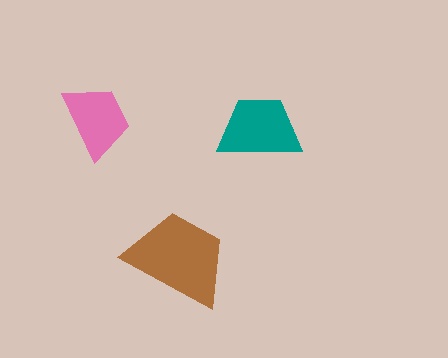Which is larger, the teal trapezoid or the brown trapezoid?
The brown one.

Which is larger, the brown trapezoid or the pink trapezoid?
The brown one.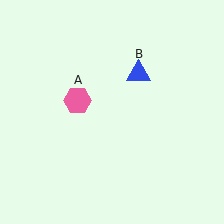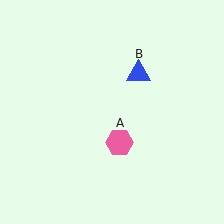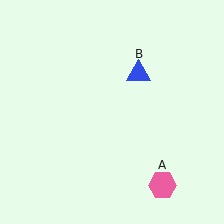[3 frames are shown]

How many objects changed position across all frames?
1 object changed position: pink hexagon (object A).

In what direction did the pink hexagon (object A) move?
The pink hexagon (object A) moved down and to the right.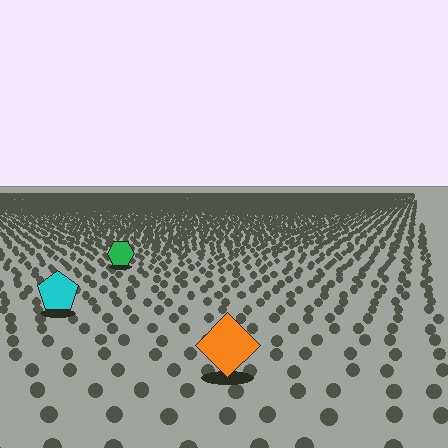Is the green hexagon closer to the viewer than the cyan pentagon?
No. The cyan pentagon is closer — you can tell from the texture gradient: the ground texture is coarser near it.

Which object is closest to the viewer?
The orange diamond is closest. The texture marks near it are larger and more spread out.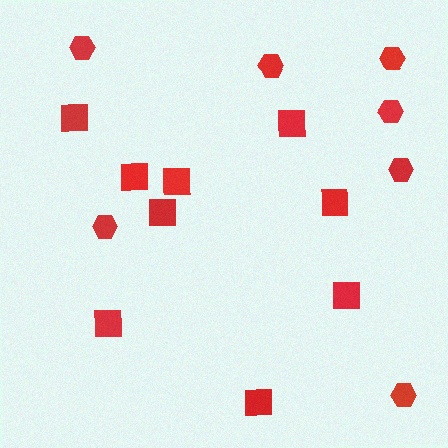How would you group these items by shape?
There are 2 groups: one group of hexagons (7) and one group of squares (9).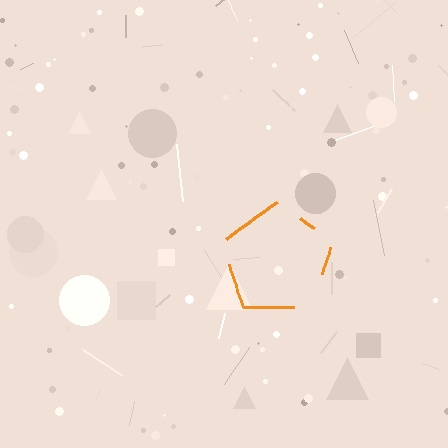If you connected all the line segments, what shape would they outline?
They would outline a pentagon.